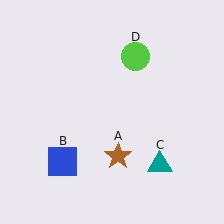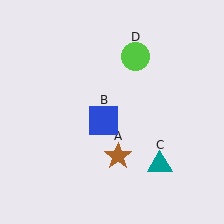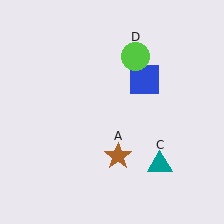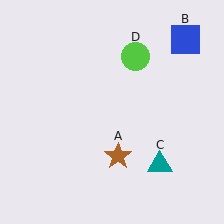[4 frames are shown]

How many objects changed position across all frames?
1 object changed position: blue square (object B).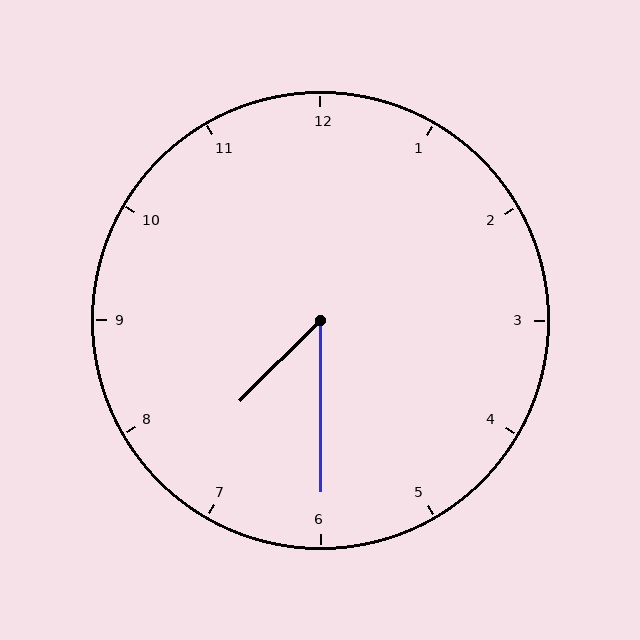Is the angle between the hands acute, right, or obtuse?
It is acute.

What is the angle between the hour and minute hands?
Approximately 45 degrees.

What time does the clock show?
7:30.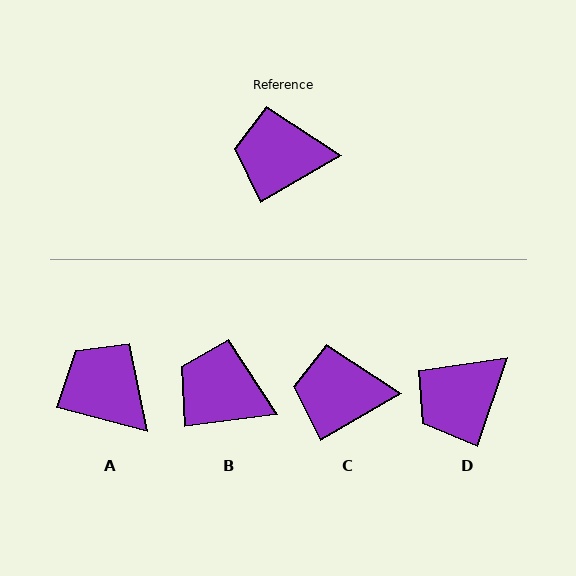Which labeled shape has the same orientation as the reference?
C.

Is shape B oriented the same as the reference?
No, it is off by about 23 degrees.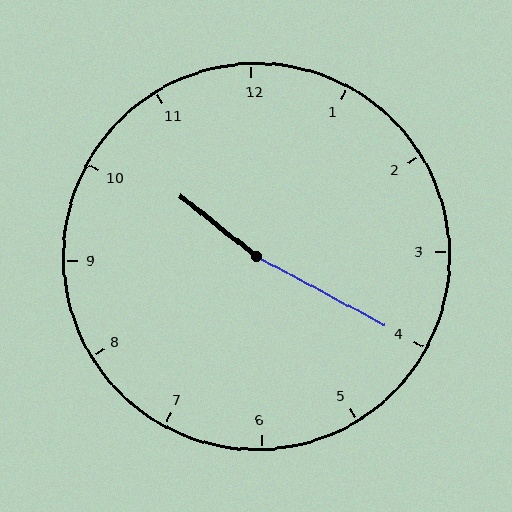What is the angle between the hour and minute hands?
Approximately 170 degrees.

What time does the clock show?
10:20.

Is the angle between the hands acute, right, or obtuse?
It is obtuse.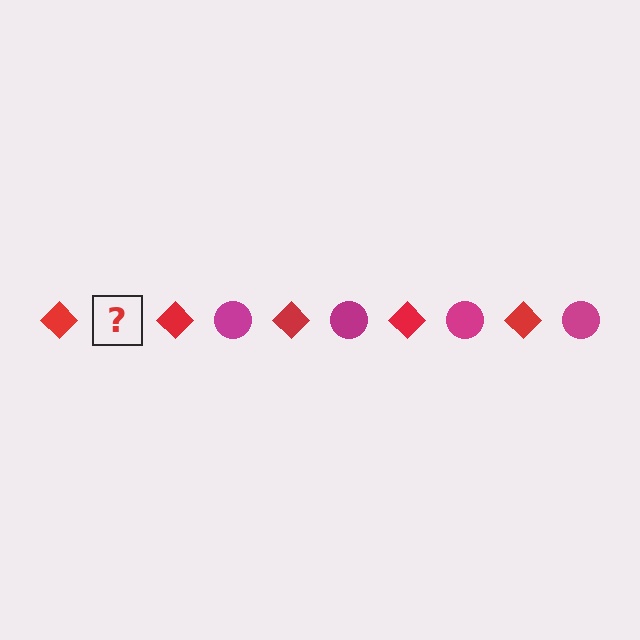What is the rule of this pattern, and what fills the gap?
The rule is that the pattern alternates between red diamond and magenta circle. The gap should be filled with a magenta circle.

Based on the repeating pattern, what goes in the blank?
The blank should be a magenta circle.